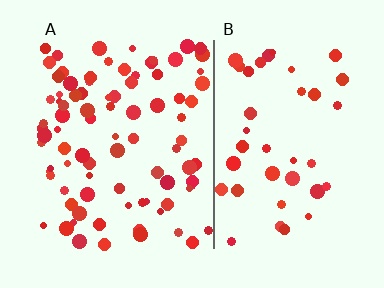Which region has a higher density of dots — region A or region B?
A (the left).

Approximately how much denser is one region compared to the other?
Approximately 2.2× — region A over region B.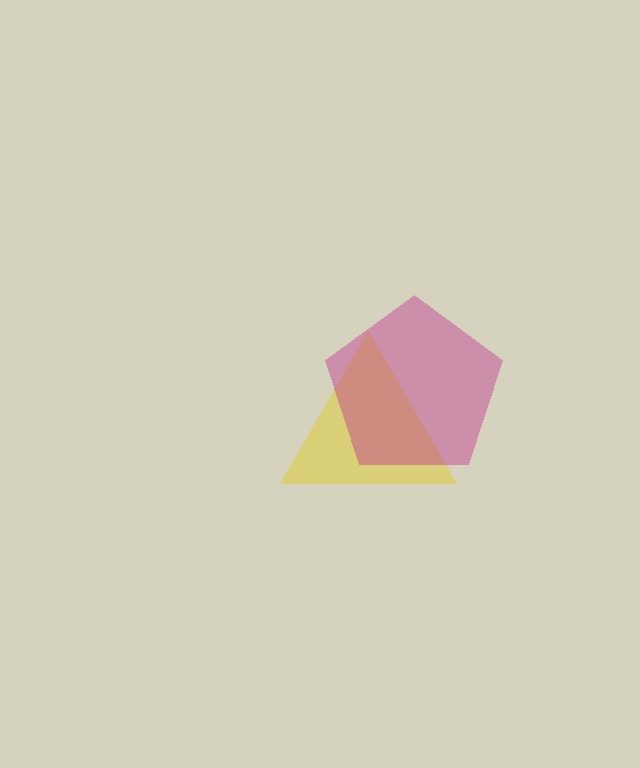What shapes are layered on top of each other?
The layered shapes are: a yellow triangle, a magenta pentagon.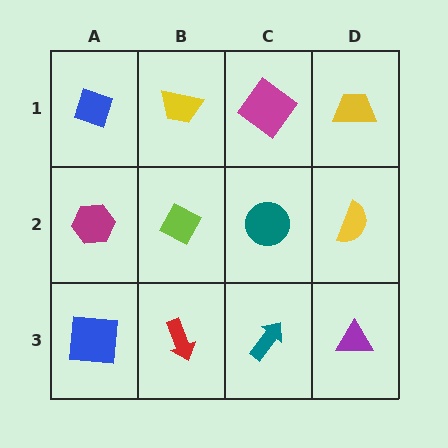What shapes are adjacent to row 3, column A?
A magenta hexagon (row 2, column A), a red arrow (row 3, column B).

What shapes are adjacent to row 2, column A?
A blue diamond (row 1, column A), a blue square (row 3, column A), a lime diamond (row 2, column B).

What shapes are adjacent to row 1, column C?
A teal circle (row 2, column C), a yellow trapezoid (row 1, column B), a yellow trapezoid (row 1, column D).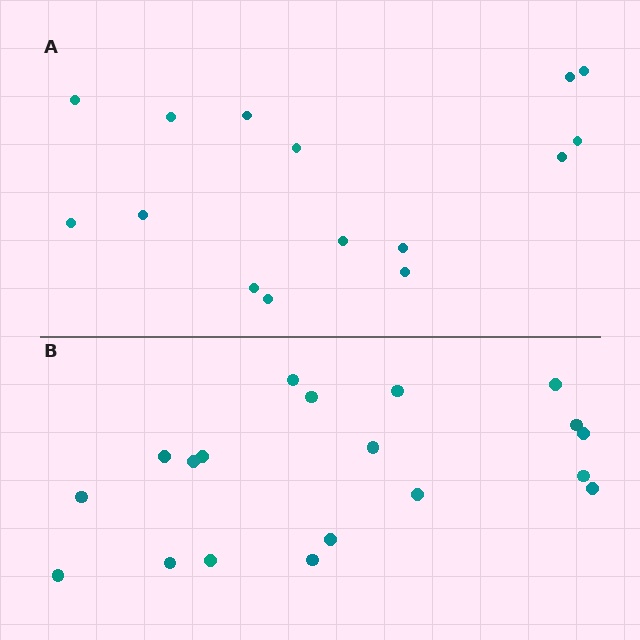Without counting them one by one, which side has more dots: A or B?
Region B (the bottom region) has more dots.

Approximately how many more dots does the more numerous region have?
Region B has about 4 more dots than region A.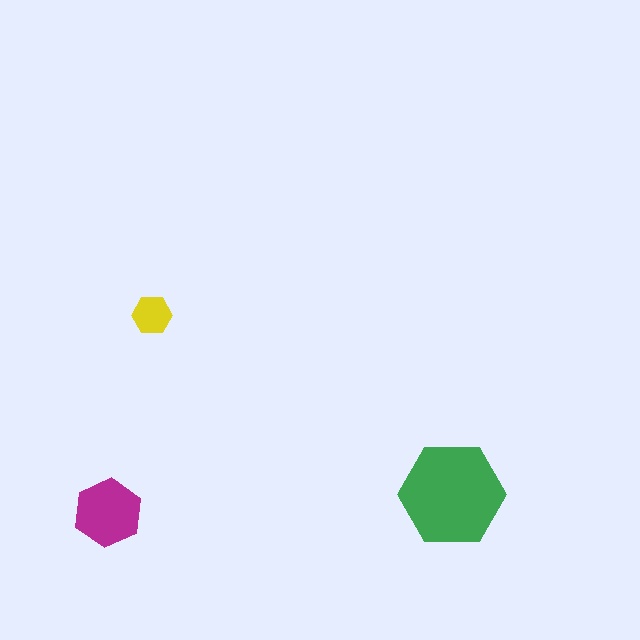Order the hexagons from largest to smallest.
the green one, the magenta one, the yellow one.